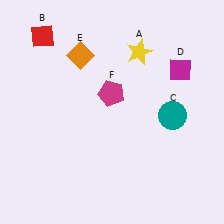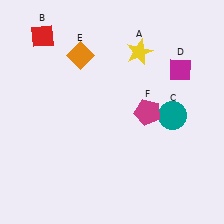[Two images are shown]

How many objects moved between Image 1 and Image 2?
1 object moved between the two images.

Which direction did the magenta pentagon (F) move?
The magenta pentagon (F) moved right.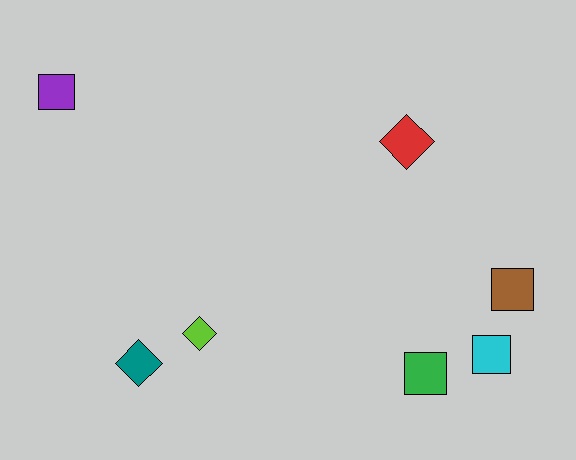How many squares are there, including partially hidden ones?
There are 4 squares.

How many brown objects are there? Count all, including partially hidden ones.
There is 1 brown object.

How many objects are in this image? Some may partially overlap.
There are 7 objects.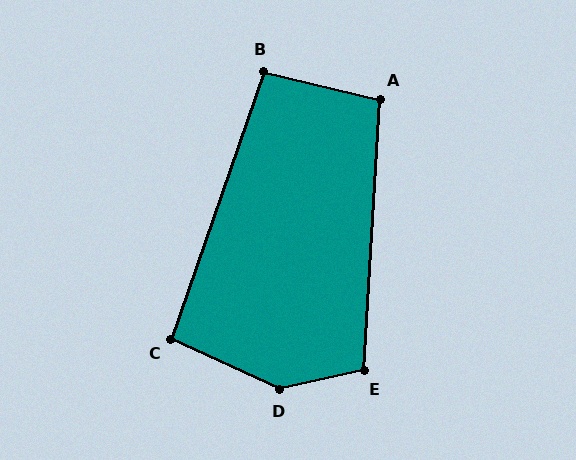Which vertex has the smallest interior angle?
B, at approximately 96 degrees.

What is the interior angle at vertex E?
Approximately 106 degrees (obtuse).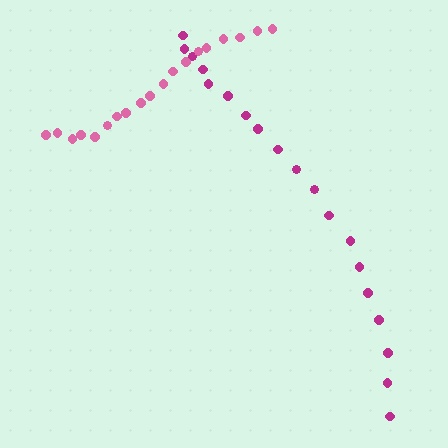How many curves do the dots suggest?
There are 2 distinct paths.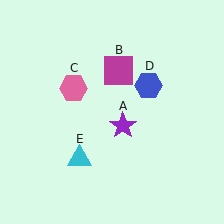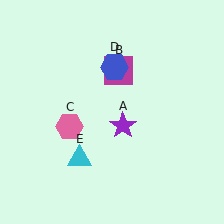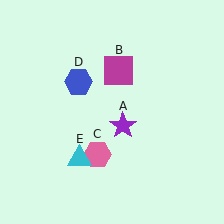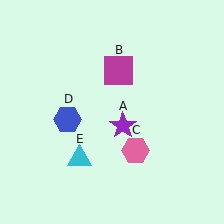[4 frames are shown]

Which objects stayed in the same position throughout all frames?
Purple star (object A) and magenta square (object B) and cyan triangle (object E) remained stationary.